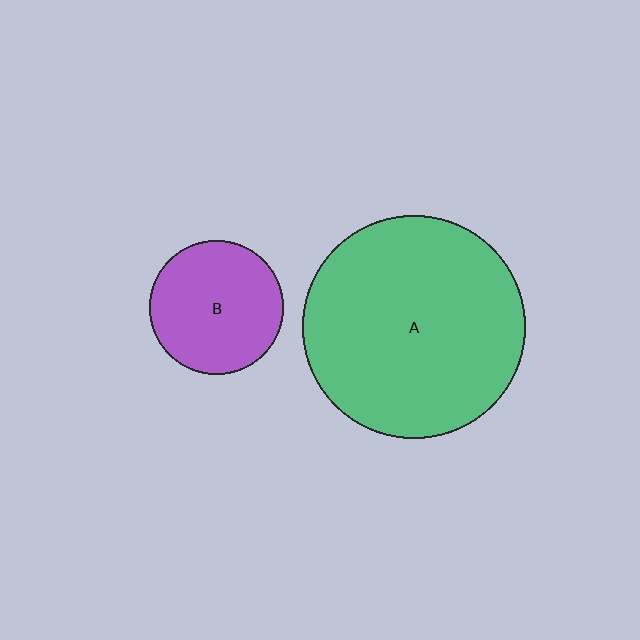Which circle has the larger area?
Circle A (green).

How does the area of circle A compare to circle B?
Approximately 2.8 times.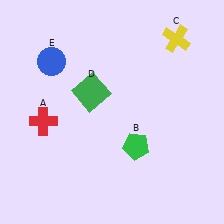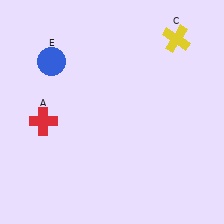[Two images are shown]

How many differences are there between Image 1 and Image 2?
There are 2 differences between the two images.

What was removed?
The green square (D), the green pentagon (B) were removed in Image 2.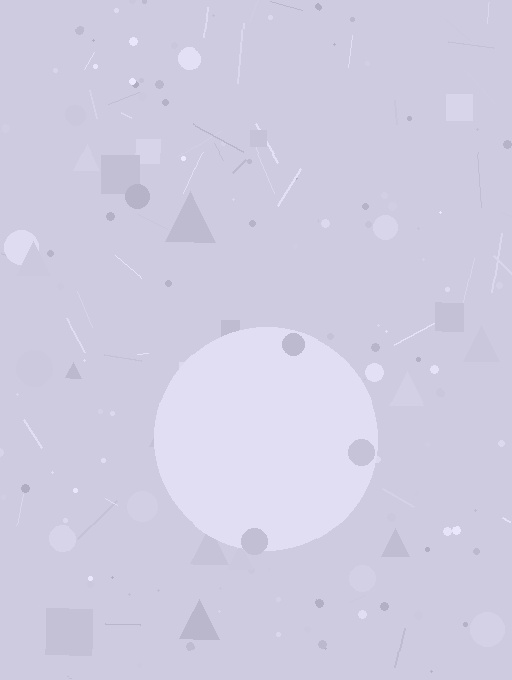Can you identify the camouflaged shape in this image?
The camouflaged shape is a circle.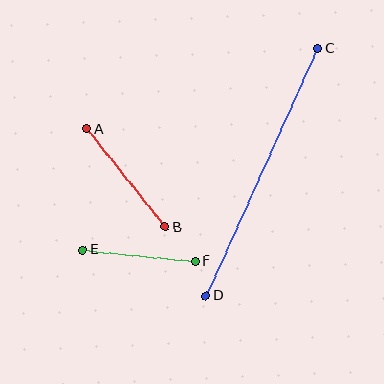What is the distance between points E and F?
The distance is approximately 113 pixels.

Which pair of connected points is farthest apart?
Points C and D are farthest apart.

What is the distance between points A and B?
The distance is approximately 125 pixels.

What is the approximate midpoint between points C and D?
The midpoint is at approximately (262, 172) pixels.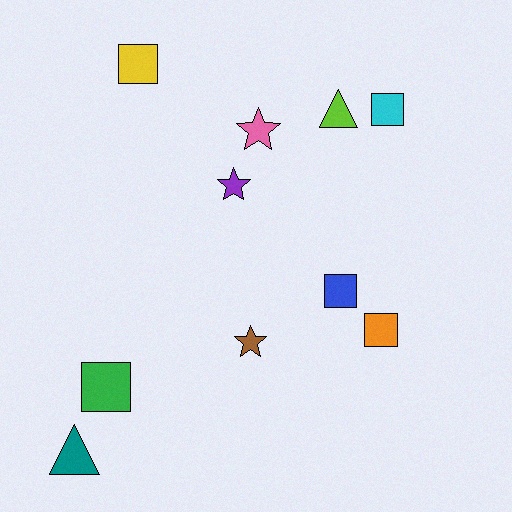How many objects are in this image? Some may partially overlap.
There are 10 objects.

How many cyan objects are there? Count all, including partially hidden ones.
There is 1 cyan object.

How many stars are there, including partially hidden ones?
There are 3 stars.